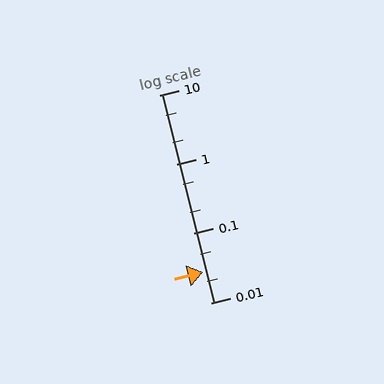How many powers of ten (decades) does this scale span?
The scale spans 3 decades, from 0.01 to 10.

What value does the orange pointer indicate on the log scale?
The pointer indicates approximately 0.028.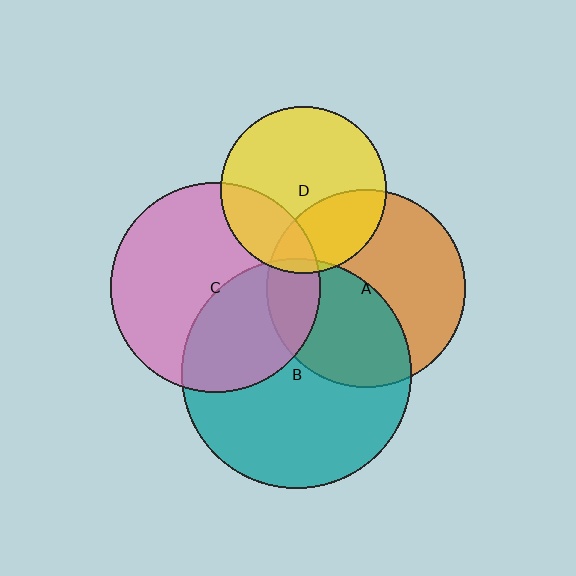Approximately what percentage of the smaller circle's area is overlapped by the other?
Approximately 25%.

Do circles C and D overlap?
Yes.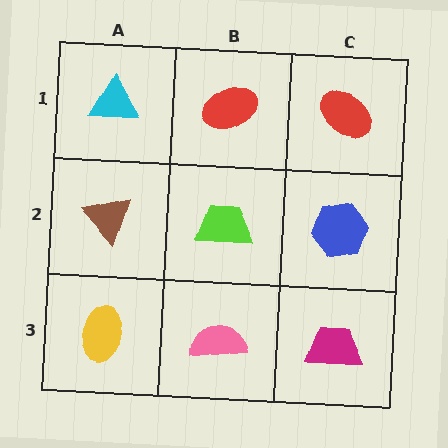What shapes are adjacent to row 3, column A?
A brown triangle (row 2, column A), a pink semicircle (row 3, column B).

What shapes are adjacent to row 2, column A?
A cyan triangle (row 1, column A), a yellow ellipse (row 3, column A), a lime trapezoid (row 2, column B).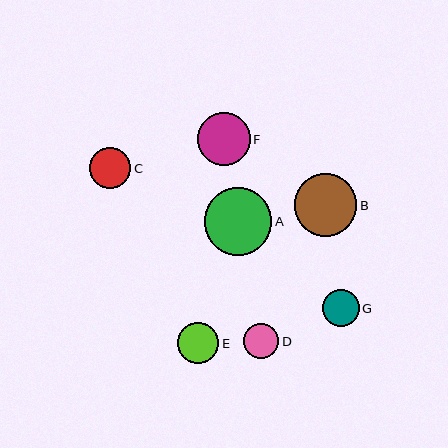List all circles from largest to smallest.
From largest to smallest: A, B, F, C, E, G, D.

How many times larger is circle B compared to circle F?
Circle B is approximately 1.2 times the size of circle F.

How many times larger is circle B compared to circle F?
Circle B is approximately 1.2 times the size of circle F.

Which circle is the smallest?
Circle D is the smallest with a size of approximately 35 pixels.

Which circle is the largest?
Circle A is the largest with a size of approximately 67 pixels.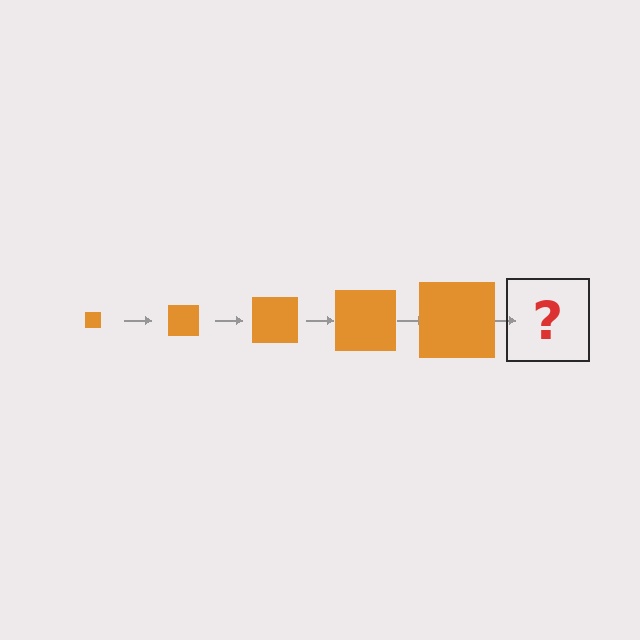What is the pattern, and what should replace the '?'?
The pattern is that the square gets progressively larger each step. The '?' should be an orange square, larger than the previous one.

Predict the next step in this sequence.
The next step is an orange square, larger than the previous one.